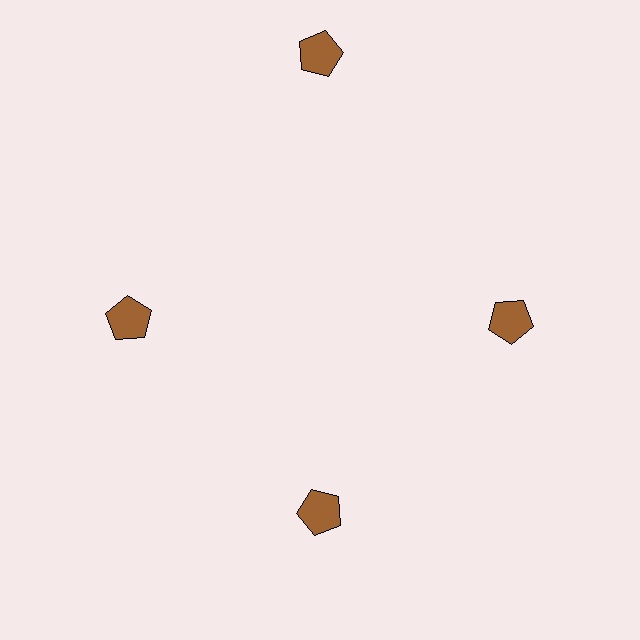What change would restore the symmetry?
The symmetry would be restored by moving it inward, back onto the ring so that all 4 pentagons sit at equal angles and equal distance from the center.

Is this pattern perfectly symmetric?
No. The 4 brown pentagons are arranged in a ring, but one element near the 12 o'clock position is pushed outward from the center, breaking the 4-fold rotational symmetry.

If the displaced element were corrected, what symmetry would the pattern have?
It would have 4-fold rotational symmetry — the pattern would map onto itself every 90 degrees.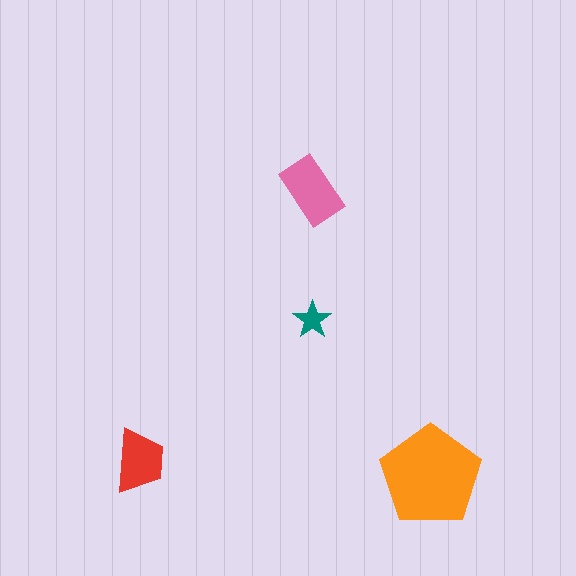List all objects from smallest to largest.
The teal star, the red trapezoid, the pink rectangle, the orange pentagon.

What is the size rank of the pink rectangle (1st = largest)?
2nd.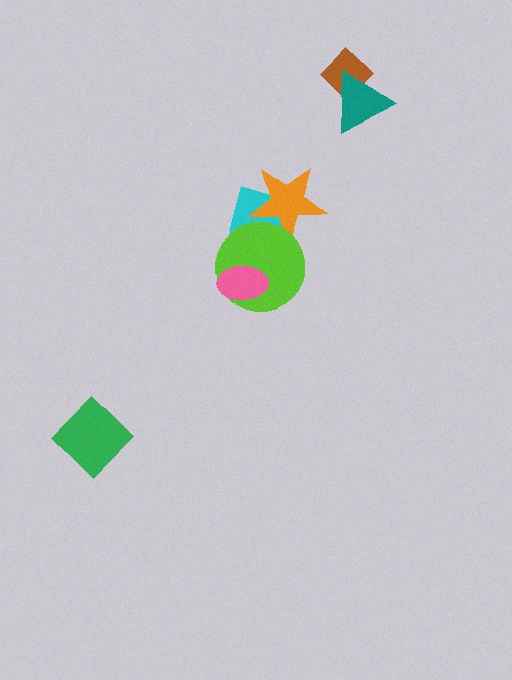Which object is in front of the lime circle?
The pink ellipse is in front of the lime circle.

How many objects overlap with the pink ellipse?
1 object overlaps with the pink ellipse.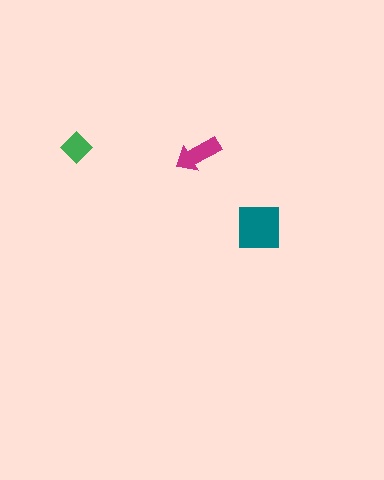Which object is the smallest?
The green diamond.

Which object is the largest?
The teal square.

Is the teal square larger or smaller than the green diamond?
Larger.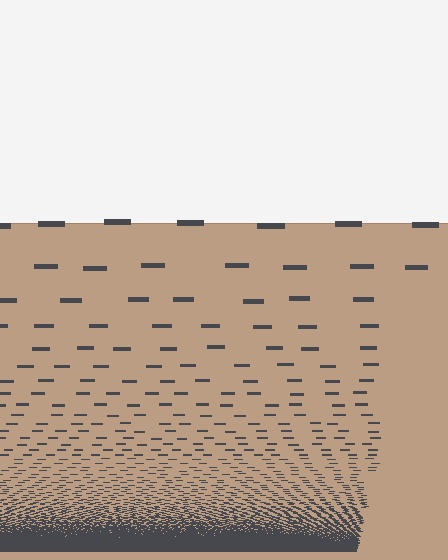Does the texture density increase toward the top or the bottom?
Density increases toward the bottom.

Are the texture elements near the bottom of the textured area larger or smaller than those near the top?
Smaller. The gradient is inverted — elements near the bottom are smaller and denser.